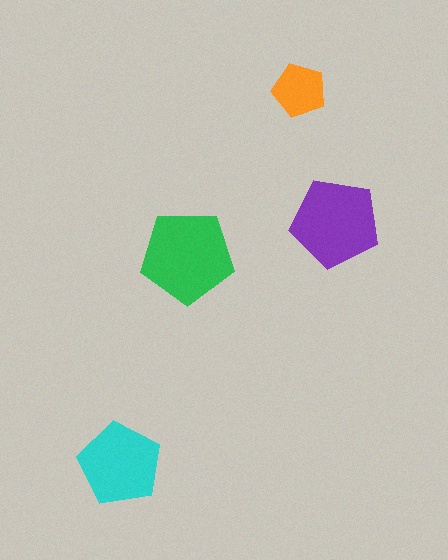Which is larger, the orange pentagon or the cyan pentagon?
The cyan one.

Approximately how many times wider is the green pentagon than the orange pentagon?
About 1.5 times wider.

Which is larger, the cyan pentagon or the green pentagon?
The green one.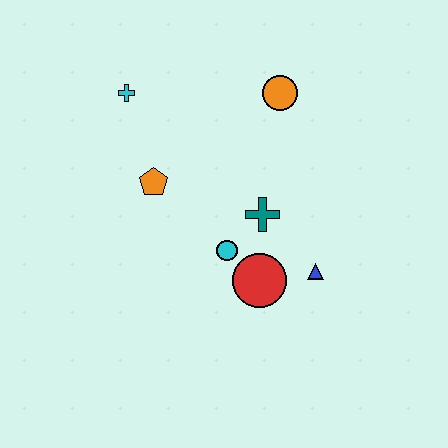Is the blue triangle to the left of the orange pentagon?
No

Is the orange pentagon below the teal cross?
No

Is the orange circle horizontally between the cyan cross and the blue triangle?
Yes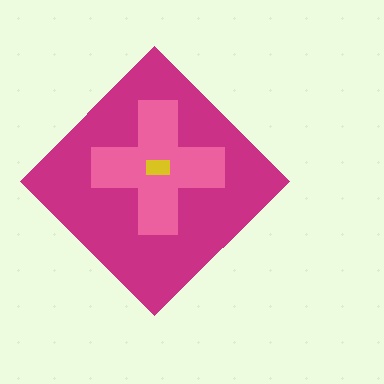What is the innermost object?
The yellow rectangle.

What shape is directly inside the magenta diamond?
The pink cross.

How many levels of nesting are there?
3.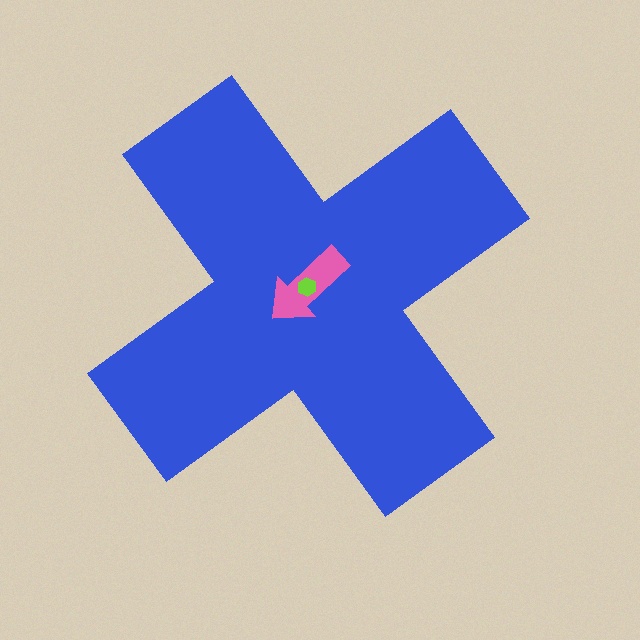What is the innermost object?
The lime hexagon.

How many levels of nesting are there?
3.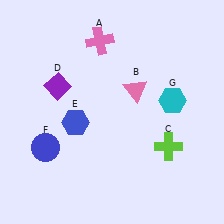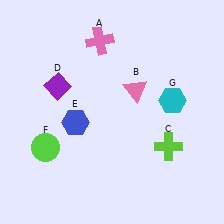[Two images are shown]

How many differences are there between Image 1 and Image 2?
There is 1 difference between the two images.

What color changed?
The circle (F) changed from blue in Image 1 to lime in Image 2.